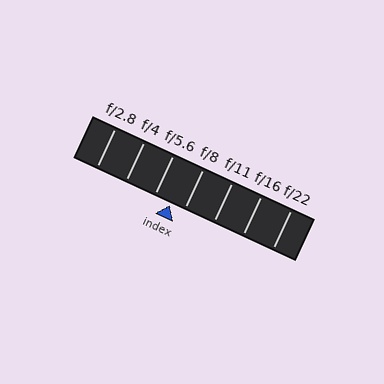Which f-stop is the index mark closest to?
The index mark is closest to f/8.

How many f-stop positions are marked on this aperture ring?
There are 7 f-stop positions marked.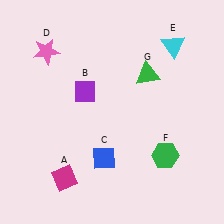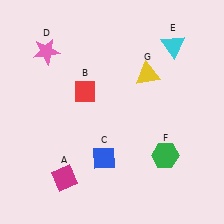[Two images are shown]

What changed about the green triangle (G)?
In Image 1, G is green. In Image 2, it changed to yellow.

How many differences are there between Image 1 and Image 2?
There are 2 differences between the two images.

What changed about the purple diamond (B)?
In Image 1, B is purple. In Image 2, it changed to red.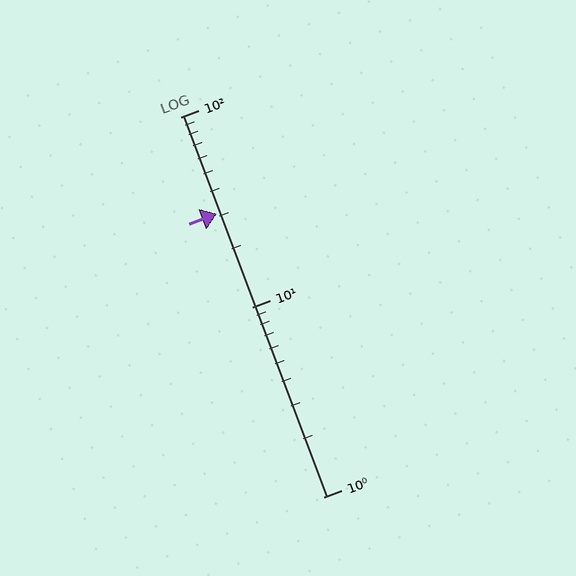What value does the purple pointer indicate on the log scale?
The pointer indicates approximately 31.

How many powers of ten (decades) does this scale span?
The scale spans 2 decades, from 1 to 100.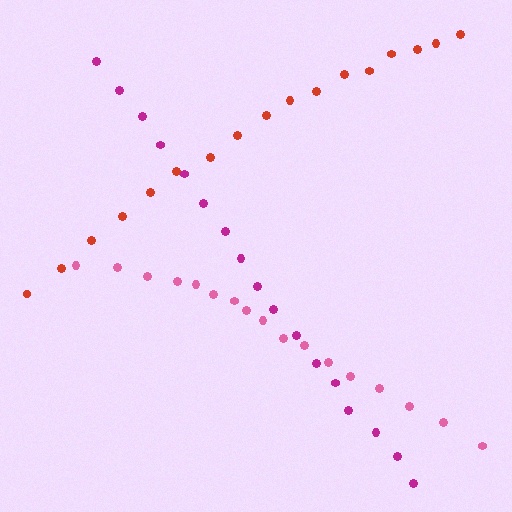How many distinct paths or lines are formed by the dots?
There are 3 distinct paths.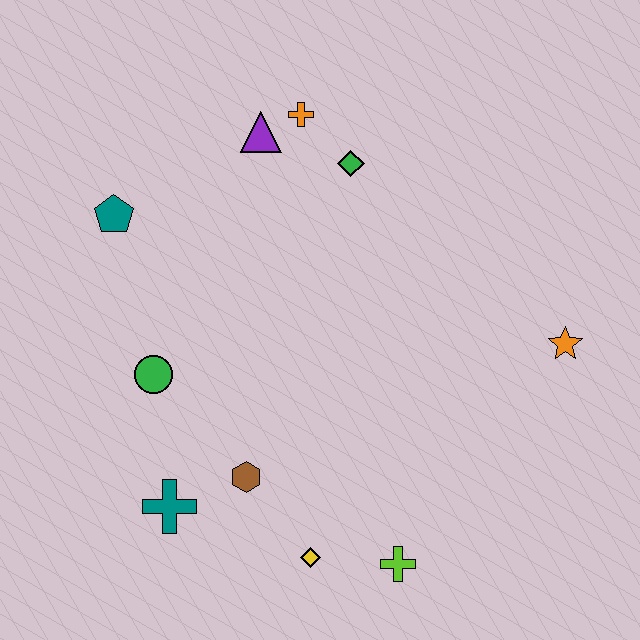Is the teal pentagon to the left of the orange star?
Yes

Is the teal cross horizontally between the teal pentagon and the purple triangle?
Yes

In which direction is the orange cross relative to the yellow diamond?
The orange cross is above the yellow diamond.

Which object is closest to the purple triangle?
The orange cross is closest to the purple triangle.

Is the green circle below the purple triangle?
Yes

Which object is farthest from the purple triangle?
The lime cross is farthest from the purple triangle.